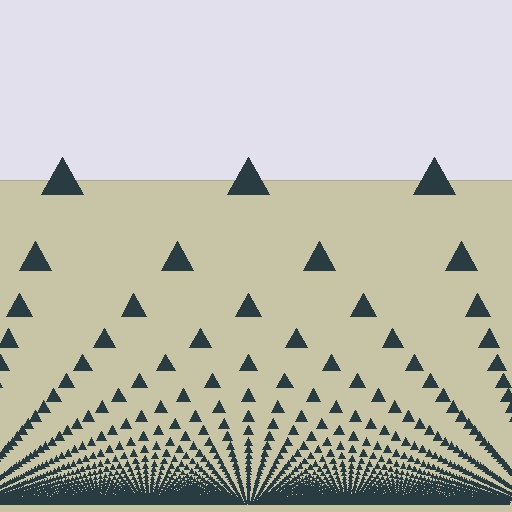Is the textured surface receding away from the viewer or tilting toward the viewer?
The surface appears to tilt toward the viewer. Texture elements get larger and sparser toward the top.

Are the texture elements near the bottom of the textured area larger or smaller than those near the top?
Smaller. The gradient is inverted — elements near the bottom are smaller and denser.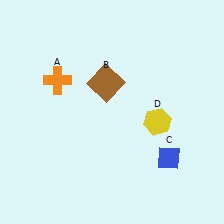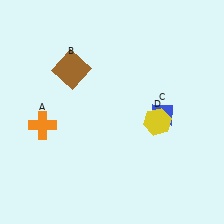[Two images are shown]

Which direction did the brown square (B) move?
The brown square (B) moved left.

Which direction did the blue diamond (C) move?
The blue diamond (C) moved up.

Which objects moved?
The objects that moved are: the orange cross (A), the brown square (B), the blue diamond (C).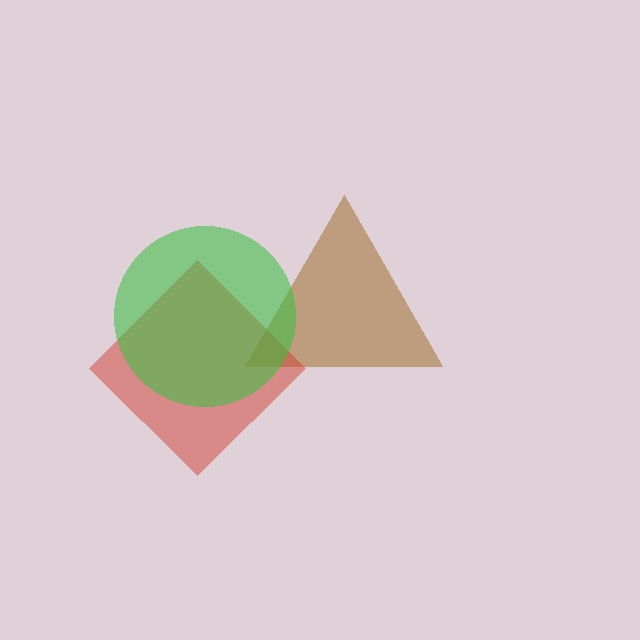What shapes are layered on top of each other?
The layered shapes are: a brown triangle, a red diamond, a green circle.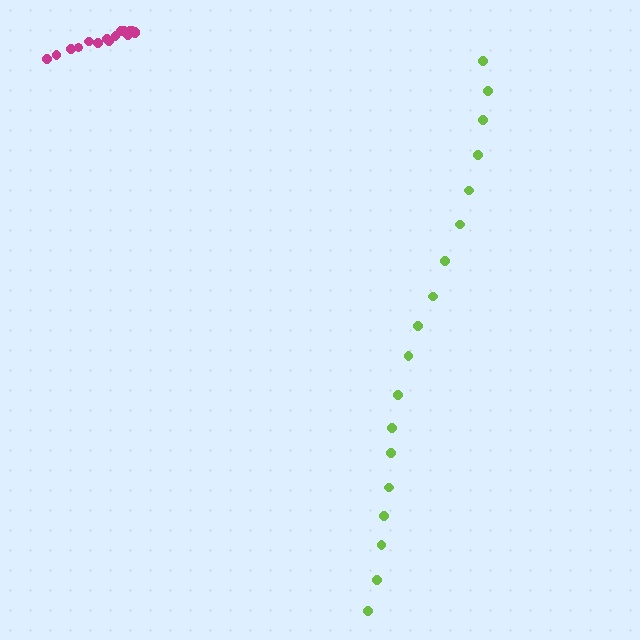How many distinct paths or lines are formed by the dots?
There are 2 distinct paths.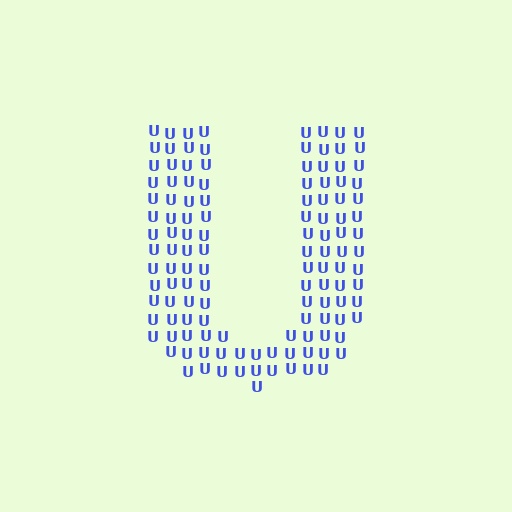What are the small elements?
The small elements are letter U's.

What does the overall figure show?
The overall figure shows the letter U.